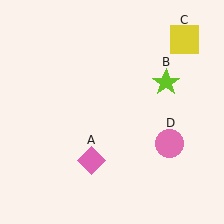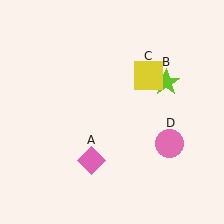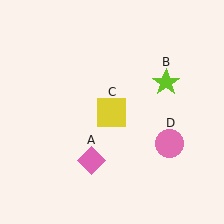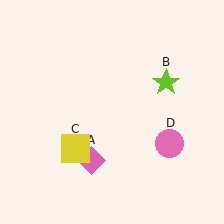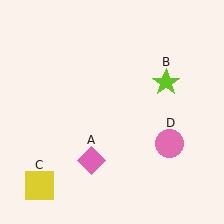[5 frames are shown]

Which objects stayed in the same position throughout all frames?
Pink diamond (object A) and lime star (object B) and pink circle (object D) remained stationary.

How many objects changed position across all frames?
1 object changed position: yellow square (object C).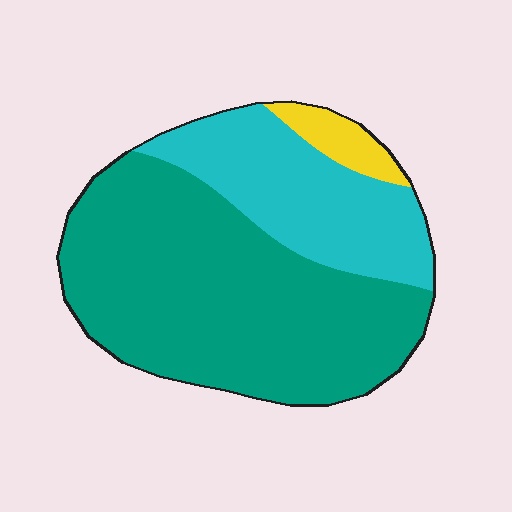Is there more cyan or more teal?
Teal.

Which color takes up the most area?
Teal, at roughly 65%.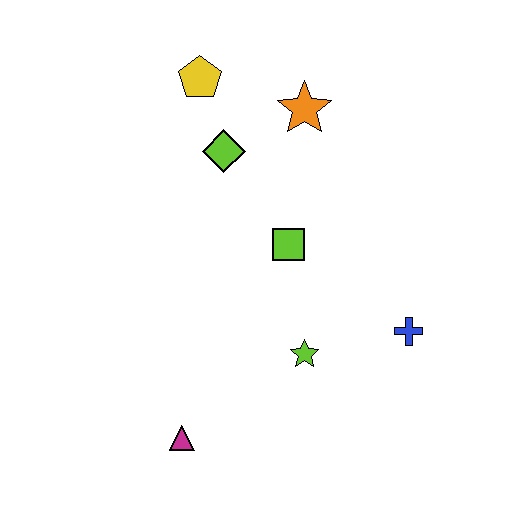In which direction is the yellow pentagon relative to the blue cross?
The yellow pentagon is above the blue cross.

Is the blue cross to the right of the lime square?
Yes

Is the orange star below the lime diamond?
No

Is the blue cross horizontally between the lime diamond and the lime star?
No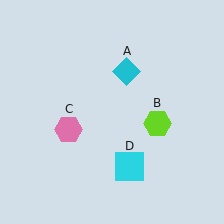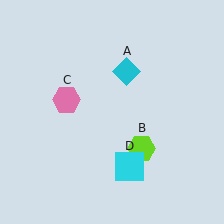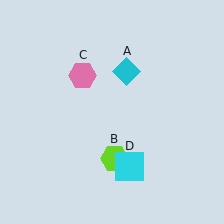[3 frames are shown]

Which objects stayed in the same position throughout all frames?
Cyan diamond (object A) and cyan square (object D) remained stationary.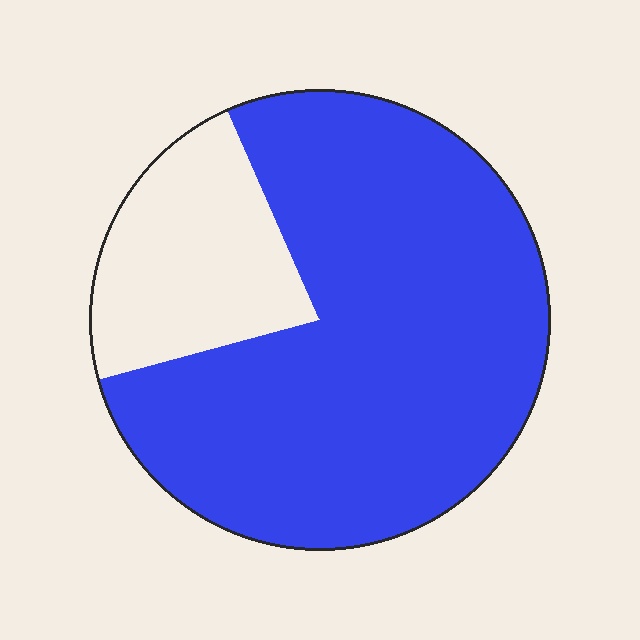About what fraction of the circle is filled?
About three quarters (3/4).